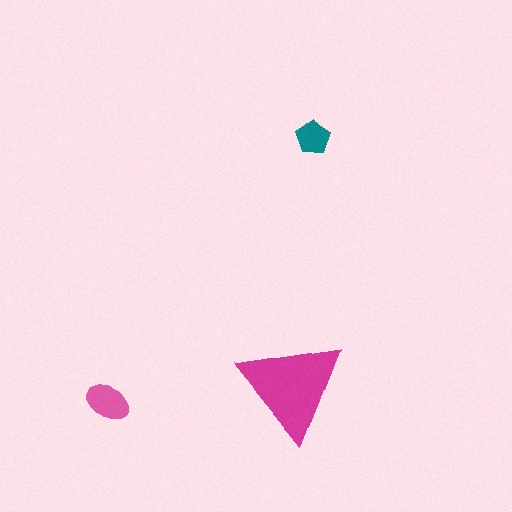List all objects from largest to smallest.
The magenta triangle, the pink ellipse, the teal pentagon.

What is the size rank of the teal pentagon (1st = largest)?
3rd.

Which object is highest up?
The teal pentagon is topmost.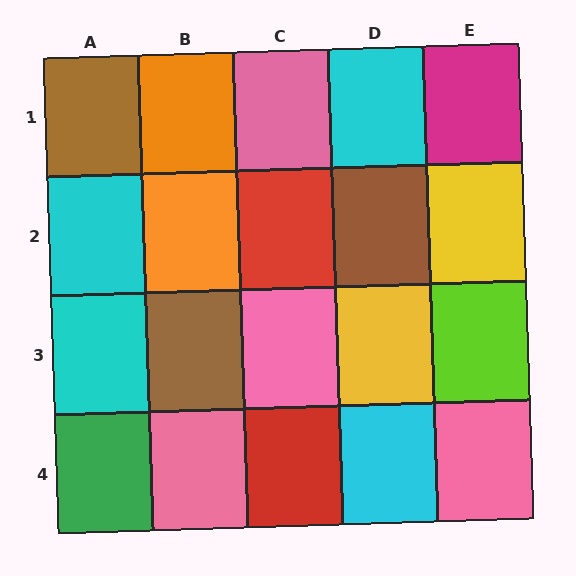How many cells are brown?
3 cells are brown.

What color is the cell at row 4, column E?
Pink.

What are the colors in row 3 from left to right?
Cyan, brown, pink, yellow, lime.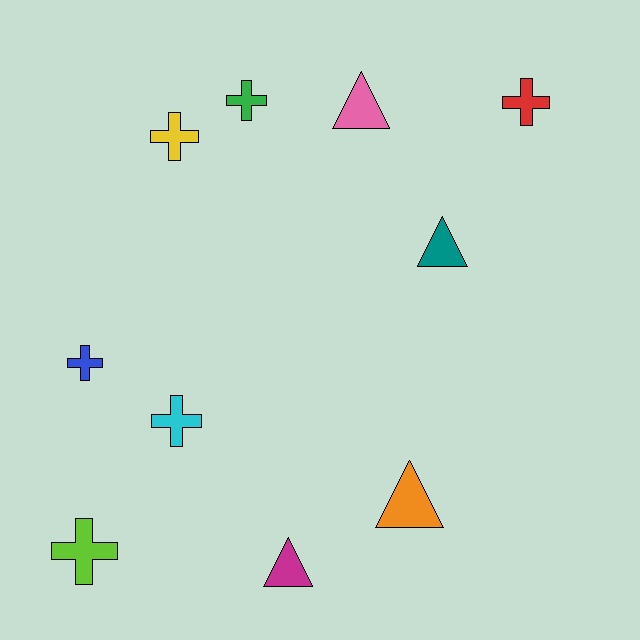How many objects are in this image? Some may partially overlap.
There are 10 objects.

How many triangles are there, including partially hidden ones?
There are 4 triangles.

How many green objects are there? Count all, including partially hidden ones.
There is 1 green object.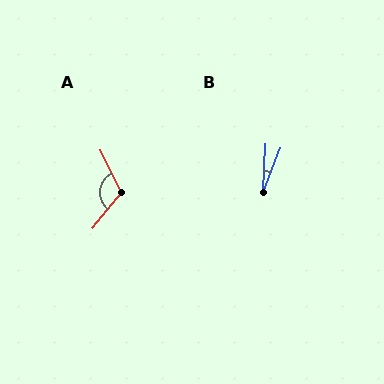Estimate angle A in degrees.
Approximately 115 degrees.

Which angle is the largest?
A, at approximately 115 degrees.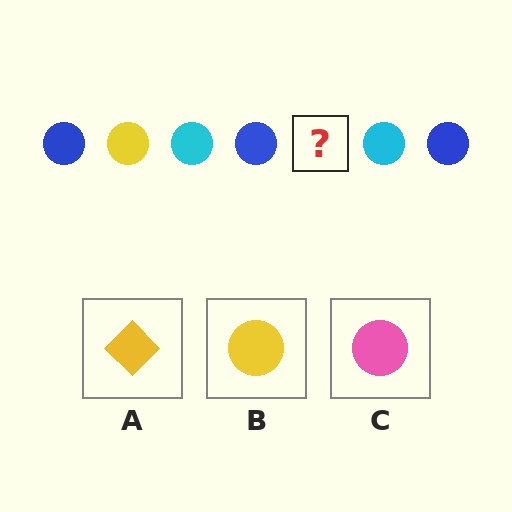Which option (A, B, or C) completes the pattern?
B.